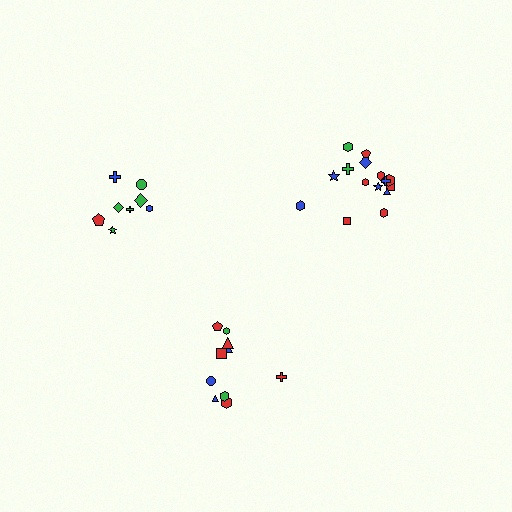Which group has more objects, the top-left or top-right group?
The top-right group.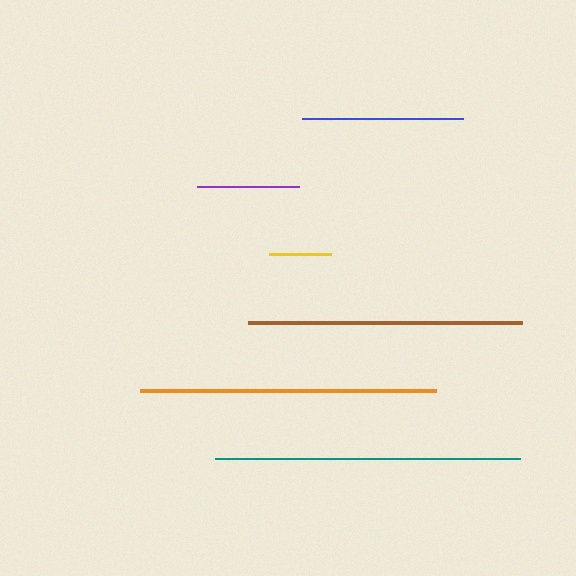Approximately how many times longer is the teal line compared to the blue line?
The teal line is approximately 1.9 times the length of the blue line.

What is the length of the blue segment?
The blue segment is approximately 161 pixels long.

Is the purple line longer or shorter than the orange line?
The orange line is longer than the purple line.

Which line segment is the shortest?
The yellow line is the shortest at approximately 62 pixels.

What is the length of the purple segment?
The purple segment is approximately 102 pixels long.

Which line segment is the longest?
The teal line is the longest at approximately 305 pixels.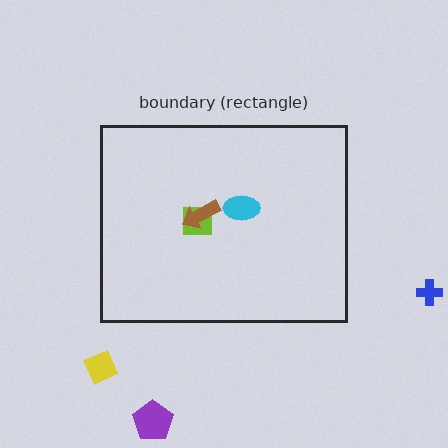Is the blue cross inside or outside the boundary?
Outside.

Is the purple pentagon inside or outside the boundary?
Outside.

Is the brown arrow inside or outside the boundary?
Inside.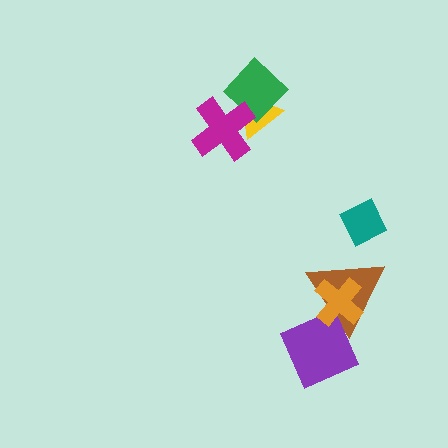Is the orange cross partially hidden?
No, no other shape covers it.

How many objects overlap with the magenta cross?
2 objects overlap with the magenta cross.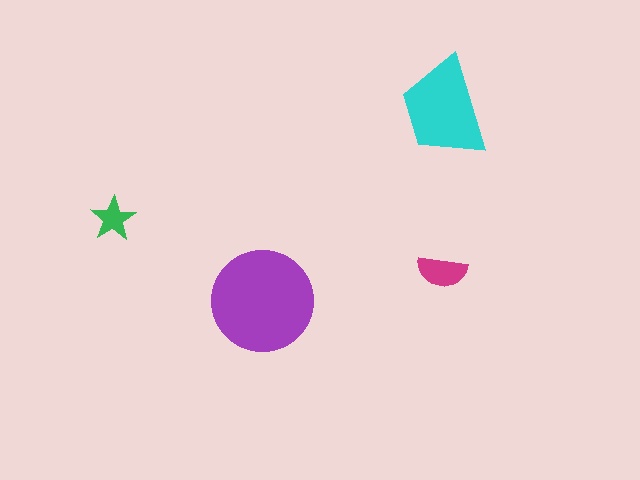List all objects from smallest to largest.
The green star, the magenta semicircle, the cyan trapezoid, the purple circle.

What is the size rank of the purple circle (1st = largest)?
1st.